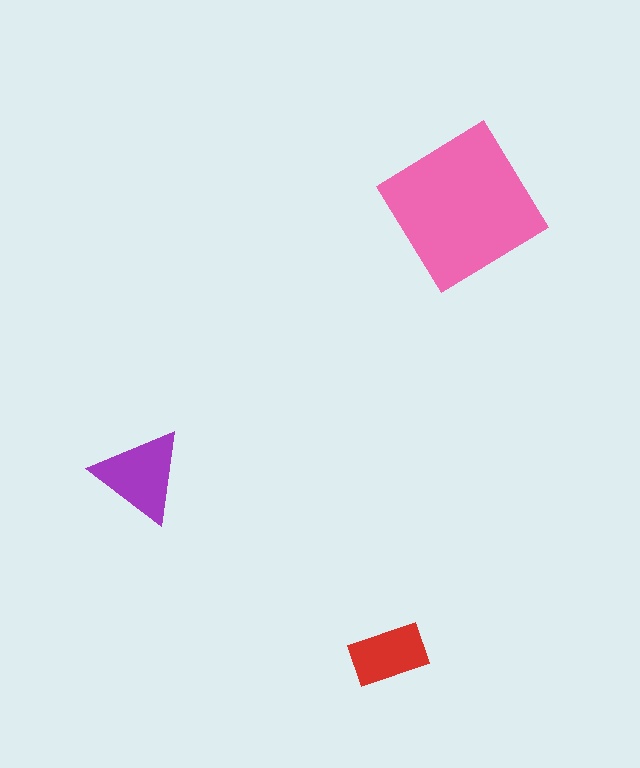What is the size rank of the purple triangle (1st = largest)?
2nd.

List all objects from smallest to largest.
The red rectangle, the purple triangle, the pink diamond.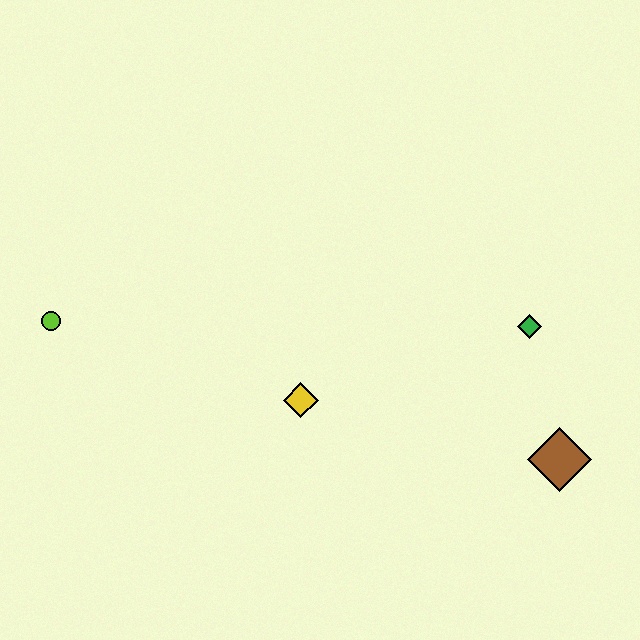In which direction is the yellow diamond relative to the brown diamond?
The yellow diamond is to the left of the brown diamond.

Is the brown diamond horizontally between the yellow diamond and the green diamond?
No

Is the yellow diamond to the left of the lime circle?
No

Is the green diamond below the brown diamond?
No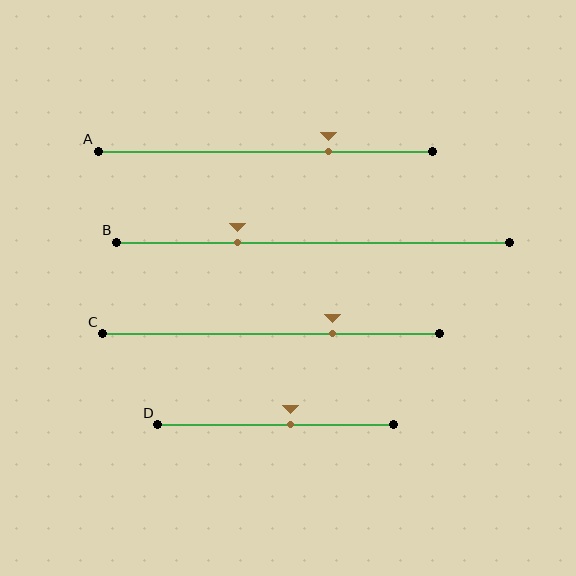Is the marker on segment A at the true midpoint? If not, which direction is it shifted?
No, the marker on segment A is shifted to the right by about 19% of the segment length.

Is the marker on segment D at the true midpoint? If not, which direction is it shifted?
No, the marker on segment D is shifted to the right by about 6% of the segment length.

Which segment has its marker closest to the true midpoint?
Segment D has its marker closest to the true midpoint.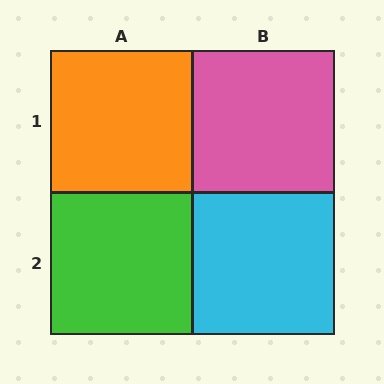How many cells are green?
1 cell is green.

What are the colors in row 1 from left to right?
Orange, pink.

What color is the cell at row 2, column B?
Cyan.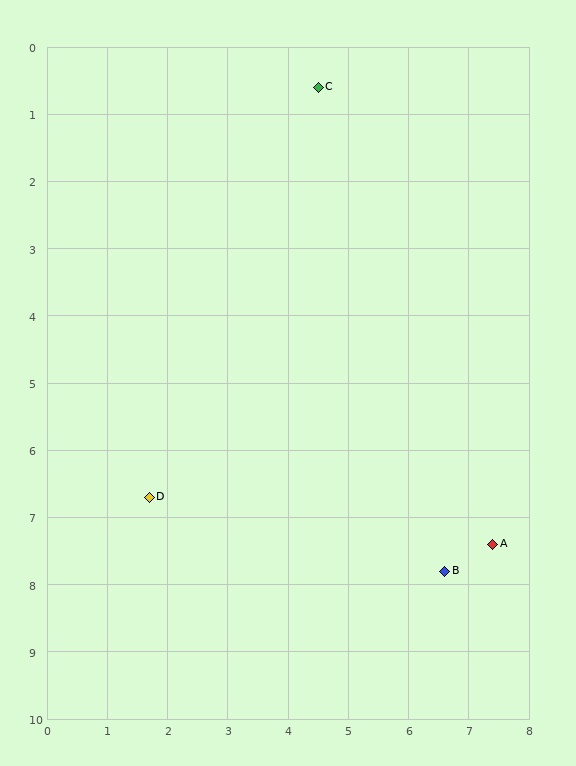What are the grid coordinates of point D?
Point D is at approximately (1.7, 6.7).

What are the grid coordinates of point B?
Point B is at approximately (6.6, 7.8).